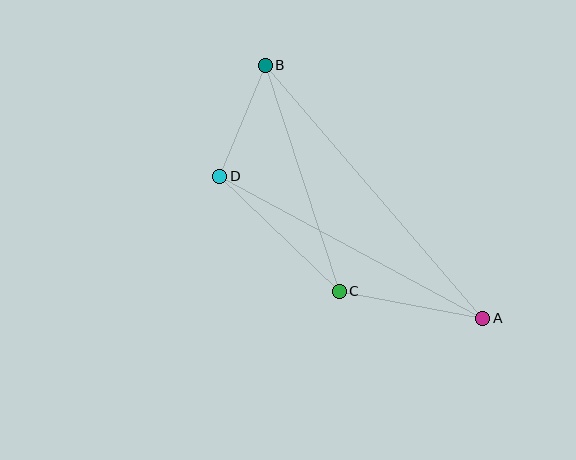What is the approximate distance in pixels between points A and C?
The distance between A and C is approximately 146 pixels.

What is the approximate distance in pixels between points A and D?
The distance between A and D is approximately 299 pixels.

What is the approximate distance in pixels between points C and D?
The distance between C and D is approximately 166 pixels.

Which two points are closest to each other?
Points B and D are closest to each other.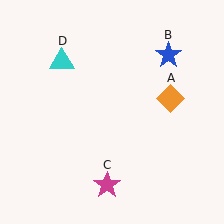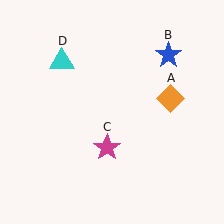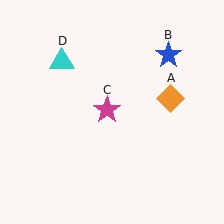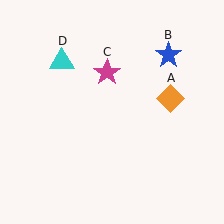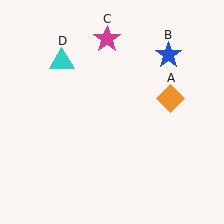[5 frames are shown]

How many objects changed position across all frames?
1 object changed position: magenta star (object C).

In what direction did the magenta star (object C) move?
The magenta star (object C) moved up.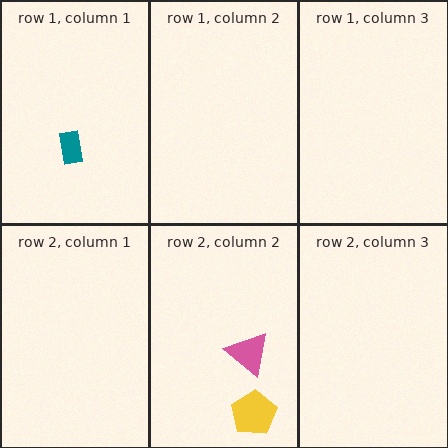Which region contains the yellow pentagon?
The row 2, column 2 region.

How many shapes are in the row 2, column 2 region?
2.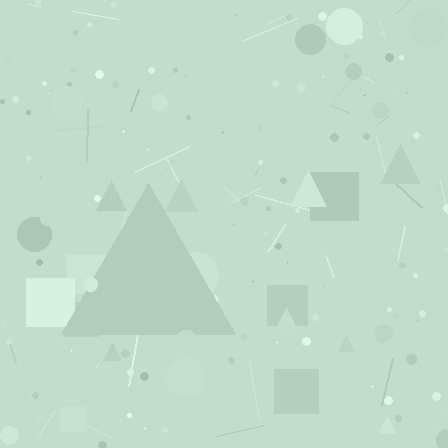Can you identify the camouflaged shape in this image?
The camouflaged shape is a triangle.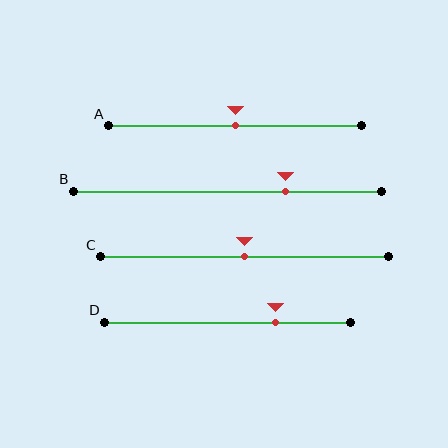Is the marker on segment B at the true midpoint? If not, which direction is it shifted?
No, the marker on segment B is shifted to the right by about 19% of the segment length.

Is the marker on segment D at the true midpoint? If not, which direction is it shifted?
No, the marker on segment D is shifted to the right by about 20% of the segment length.